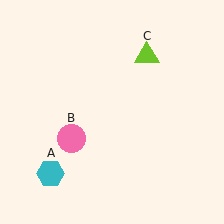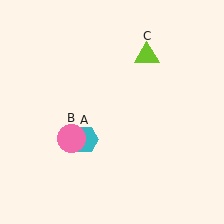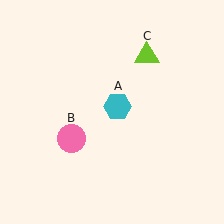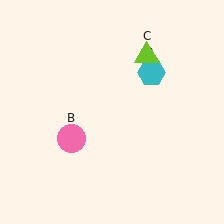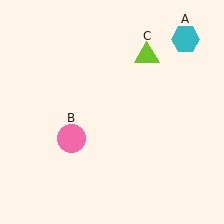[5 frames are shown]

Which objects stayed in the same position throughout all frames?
Pink circle (object B) and lime triangle (object C) remained stationary.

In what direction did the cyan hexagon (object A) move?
The cyan hexagon (object A) moved up and to the right.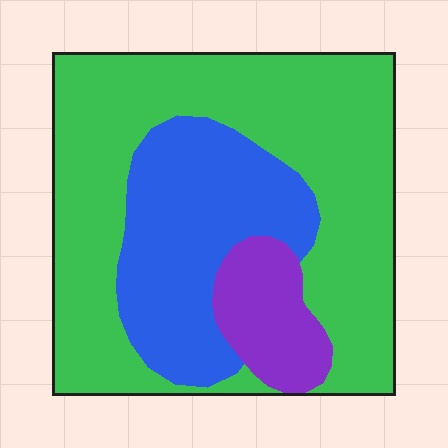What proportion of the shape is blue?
Blue takes up between a quarter and a half of the shape.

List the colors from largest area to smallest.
From largest to smallest: green, blue, purple.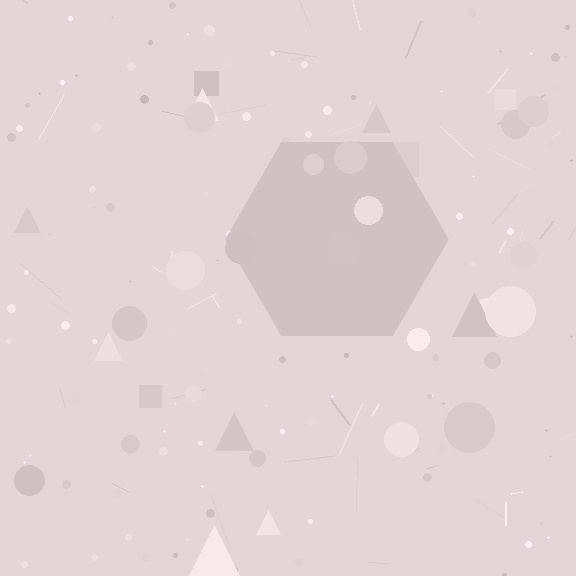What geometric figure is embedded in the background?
A hexagon is embedded in the background.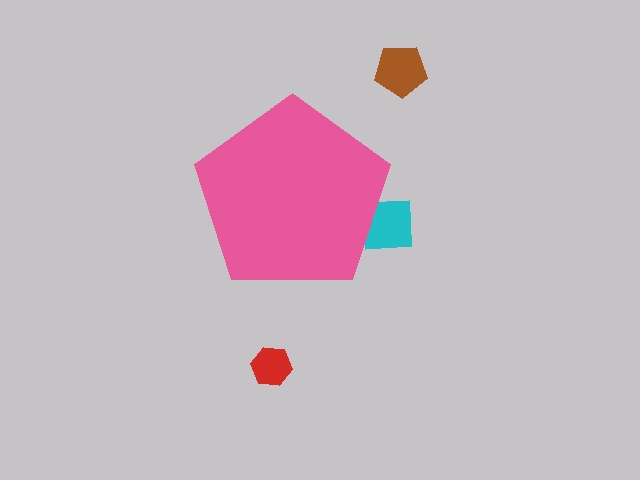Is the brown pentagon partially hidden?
No, the brown pentagon is fully visible.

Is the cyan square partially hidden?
Yes, the cyan square is partially hidden behind the pink pentagon.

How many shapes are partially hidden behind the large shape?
1 shape is partially hidden.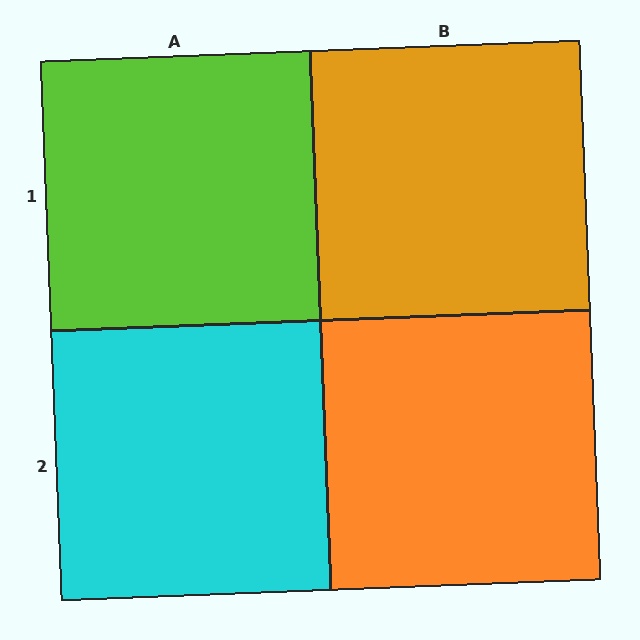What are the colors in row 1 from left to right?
Lime, orange.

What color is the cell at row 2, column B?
Orange.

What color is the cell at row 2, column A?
Cyan.